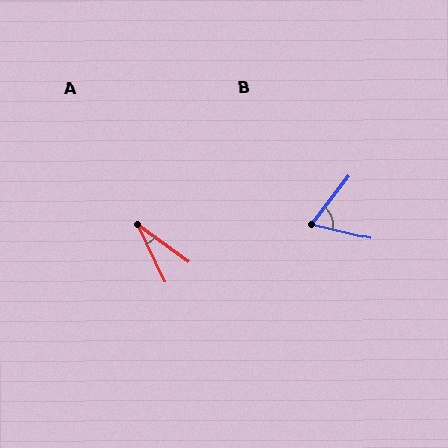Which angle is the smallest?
A, at approximately 28 degrees.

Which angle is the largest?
B, at approximately 66 degrees.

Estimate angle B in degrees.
Approximately 66 degrees.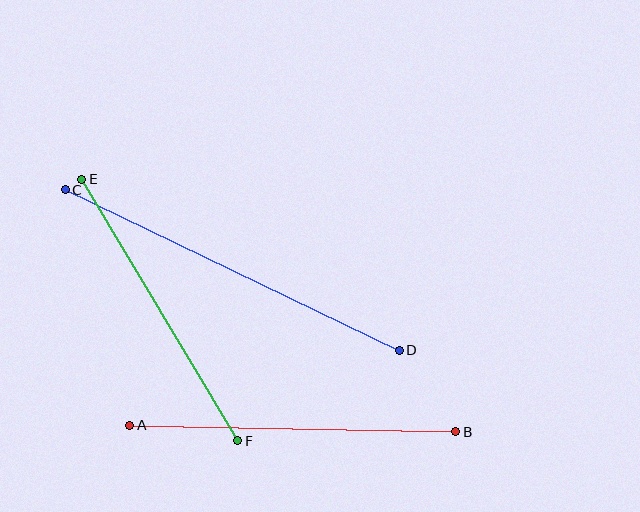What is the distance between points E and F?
The distance is approximately 304 pixels.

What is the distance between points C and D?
The distance is approximately 371 pixels.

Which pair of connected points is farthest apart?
Points C and D are farthest apart.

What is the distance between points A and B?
The distance is approximately 326 pixels.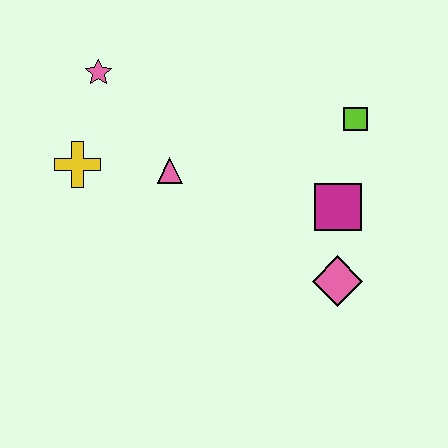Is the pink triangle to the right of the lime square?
No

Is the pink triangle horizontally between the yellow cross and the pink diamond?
Yes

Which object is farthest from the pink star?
The pink diamond is farthest from the pink star.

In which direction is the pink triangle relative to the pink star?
The pink triangle is below the pink star.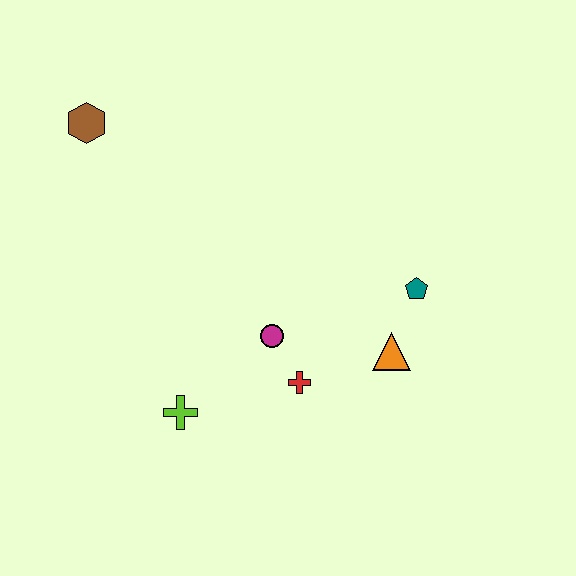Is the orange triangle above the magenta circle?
No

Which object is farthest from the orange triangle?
The brown hexagon is farthest from the orange triangle.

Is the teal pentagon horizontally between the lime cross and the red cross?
No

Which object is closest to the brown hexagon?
The magenta circle is closest to the brown hexagon.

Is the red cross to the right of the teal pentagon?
No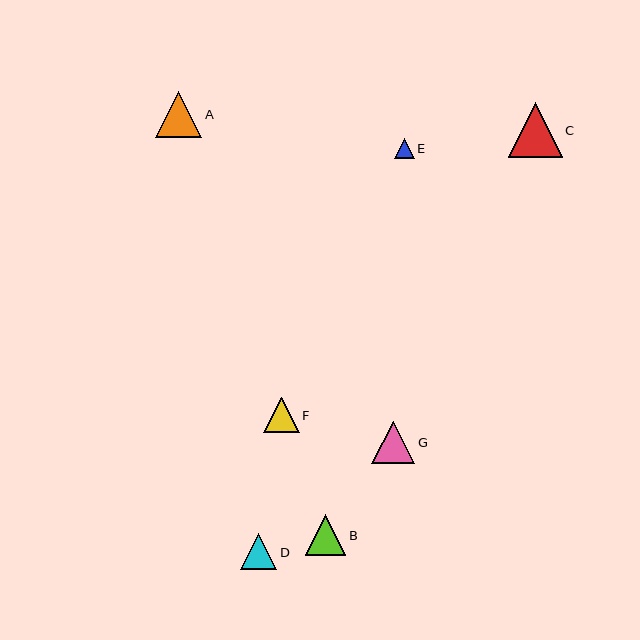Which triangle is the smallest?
Triangle E is the smallest with a size of approximately 20 pixels.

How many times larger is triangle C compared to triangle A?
Triangle C is approximately 1.2 times the size of triangle A.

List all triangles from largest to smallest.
From largest to smallest: C, A, G, B, D, F, E.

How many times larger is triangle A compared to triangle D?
Triangle A is approximately 1.3 times the size of triangle D.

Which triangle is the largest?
Triangle C is the largest with a size of approximately 54 pixels.